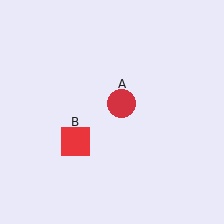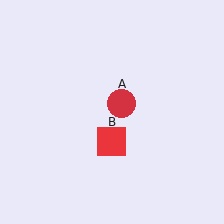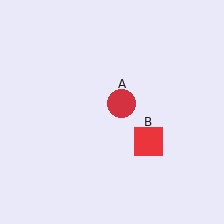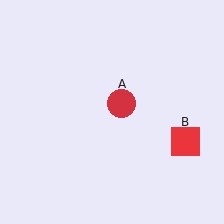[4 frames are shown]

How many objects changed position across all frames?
1 object changed position: red square (object B).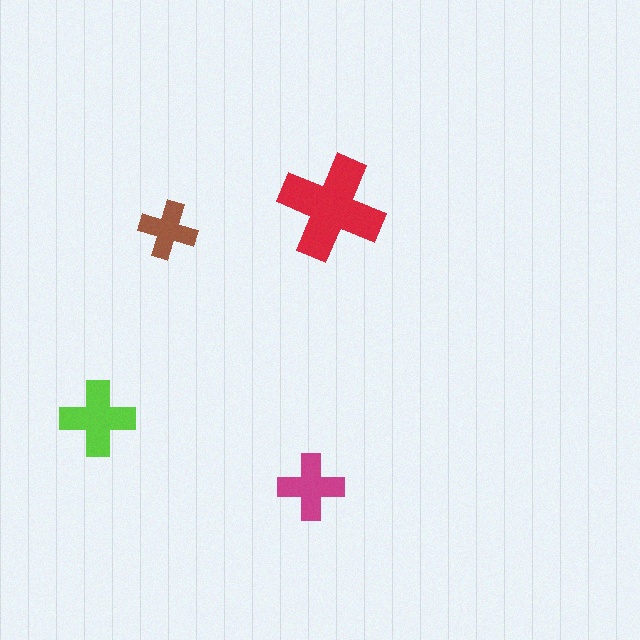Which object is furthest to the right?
The red cross is rightmost.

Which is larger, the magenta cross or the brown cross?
The magenta one.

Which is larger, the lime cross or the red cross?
The red one.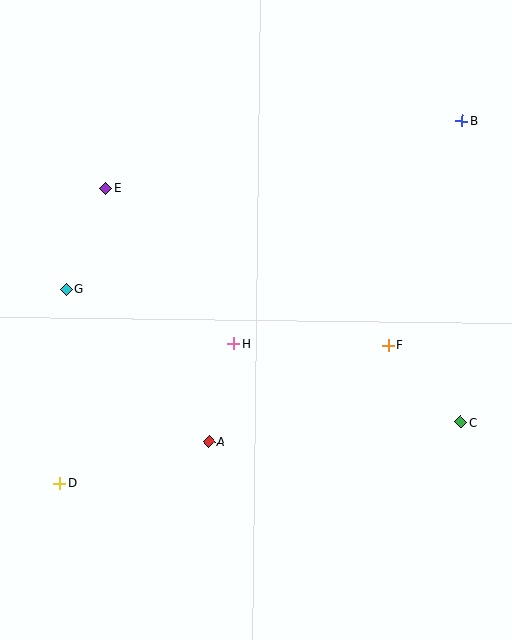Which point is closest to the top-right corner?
Point B is closest to the top-right corner.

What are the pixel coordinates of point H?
Point H is at (233, 343).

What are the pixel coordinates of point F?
Point F is at (388, 345).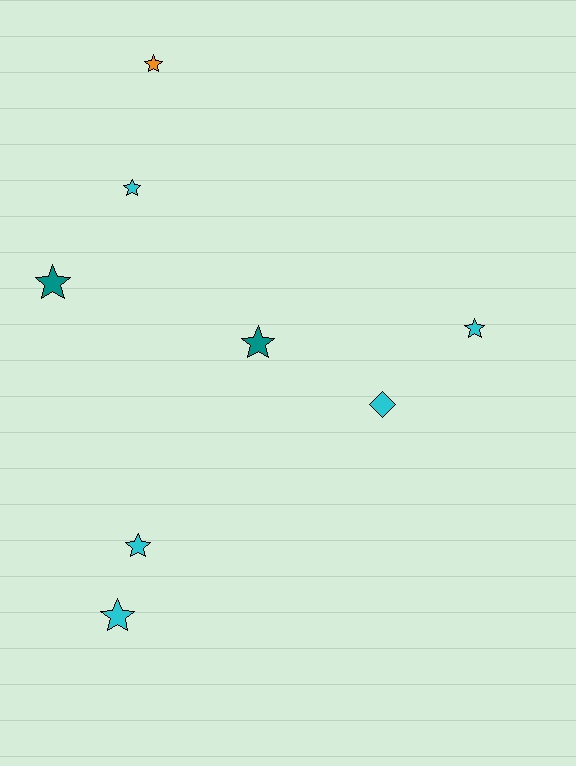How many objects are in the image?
There are 8 objects.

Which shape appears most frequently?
Star, with 7 objects.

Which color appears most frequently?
Cyan, with 5 objects.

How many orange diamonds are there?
There are no orange diamonds.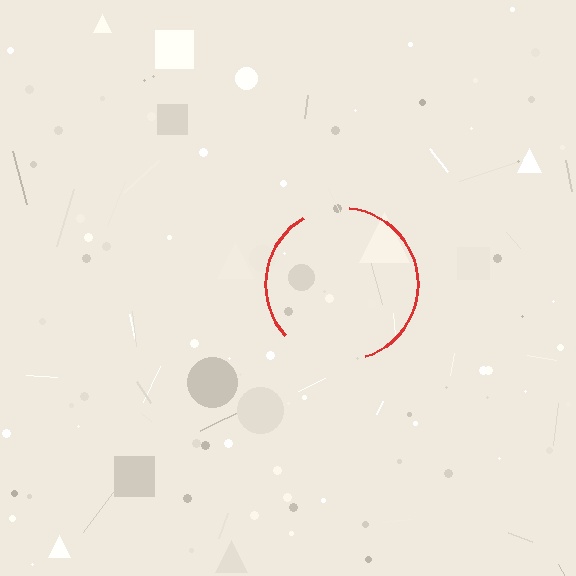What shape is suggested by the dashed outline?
The dashed outline suggests a circle.